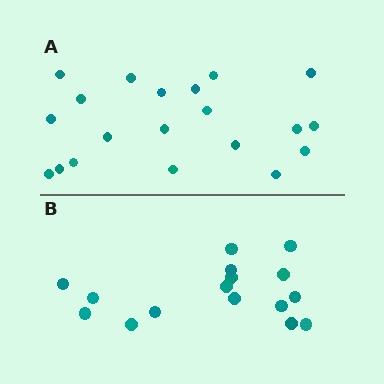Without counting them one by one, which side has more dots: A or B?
Region A (the top region) has more dots.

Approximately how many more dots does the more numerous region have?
Region A has about 4 more dots than region B.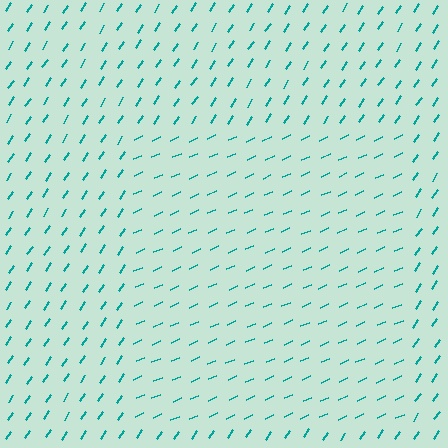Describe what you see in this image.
The image is filled with small teal line segments. A rectangle region in the image has lines oriented differently from the surrounding lines, creating a visible texture boundary.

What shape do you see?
I see a rectangle.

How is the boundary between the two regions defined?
The boundary is defined purely by a change in line orientation (approximately 33 degrees difference). All lines are the same color and thickness.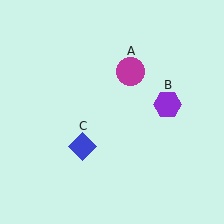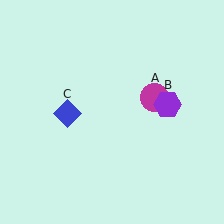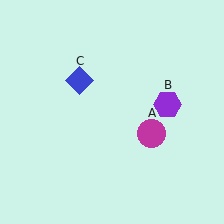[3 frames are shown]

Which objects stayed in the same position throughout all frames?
Purple hexagon (object B) remained stationary.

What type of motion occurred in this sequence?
The magenta circle (object A), blue diamond (object C) rotated clockwise around the center of the scene.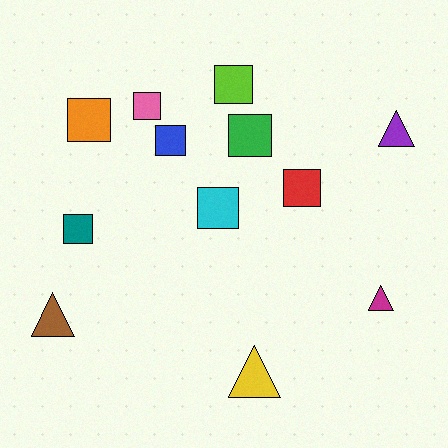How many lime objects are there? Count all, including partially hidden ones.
There is 1 lime object.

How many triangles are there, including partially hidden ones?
There are 4 triangles.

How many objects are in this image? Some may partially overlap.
There are 12 objects.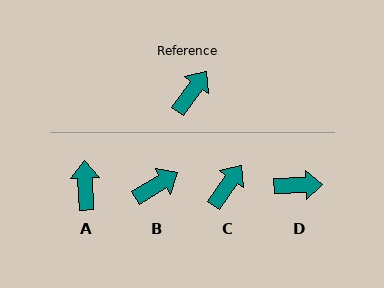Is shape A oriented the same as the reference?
No, it is off by about 38 degrees.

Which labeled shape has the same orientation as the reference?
C.